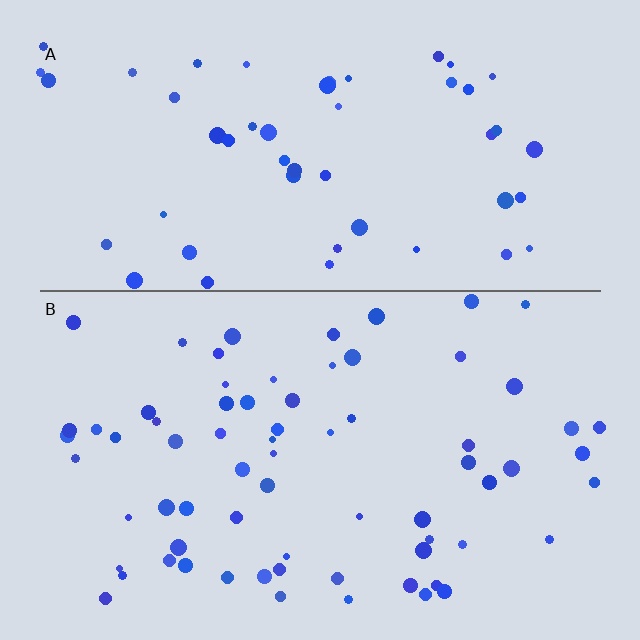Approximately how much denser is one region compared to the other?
Approximately 1.4× — region B over region A.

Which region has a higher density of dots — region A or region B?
B (the bottom).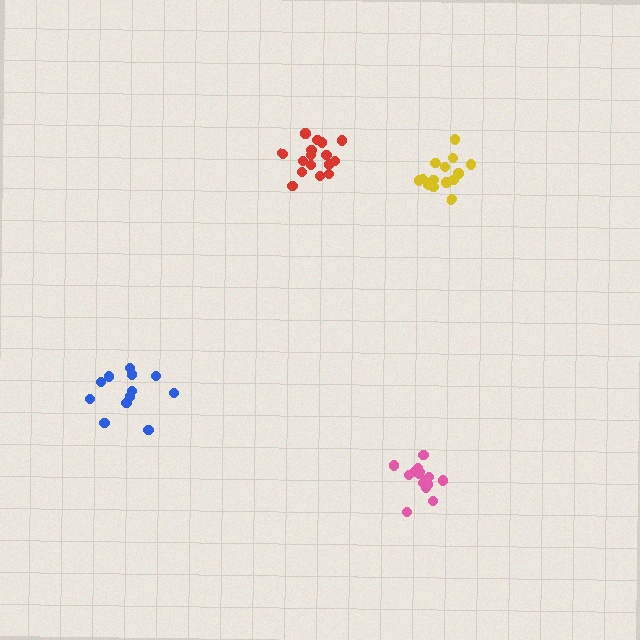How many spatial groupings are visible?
There are 4 spatial groupings.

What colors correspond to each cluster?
The clusters are colored: pink, yellow, red, blue.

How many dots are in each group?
Group 1: 15 dots, Group 2: 14 dots, Group 3: 16 dots, Group 4: 13 dots (58 total).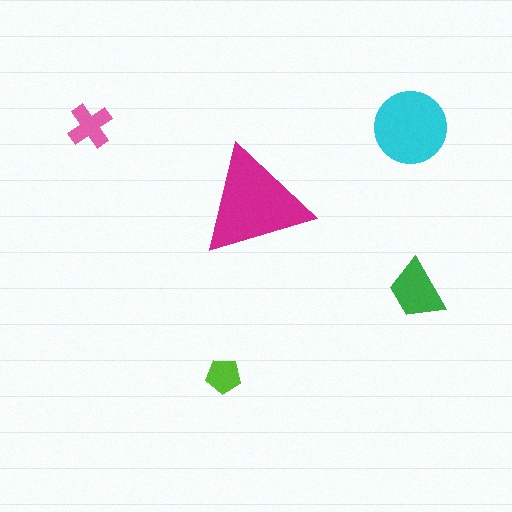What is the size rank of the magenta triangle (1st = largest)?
1st.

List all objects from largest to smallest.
The magenta triangle, the cyan circle, the green trapezoid, the pink cross, the lime pentagon.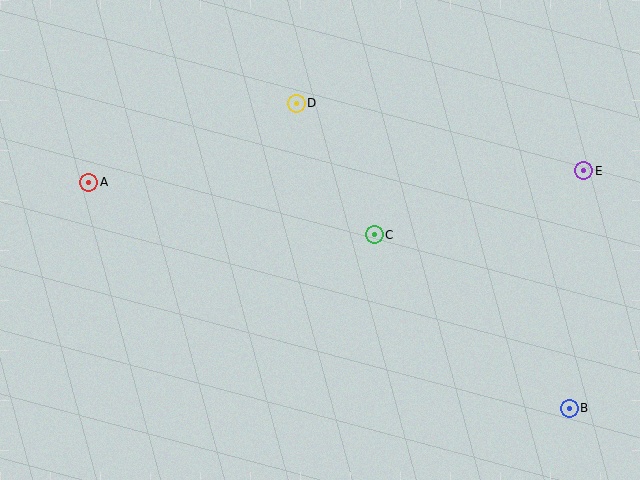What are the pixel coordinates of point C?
Point C is at (374, 235).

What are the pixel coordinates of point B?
Point B is at (569, 408).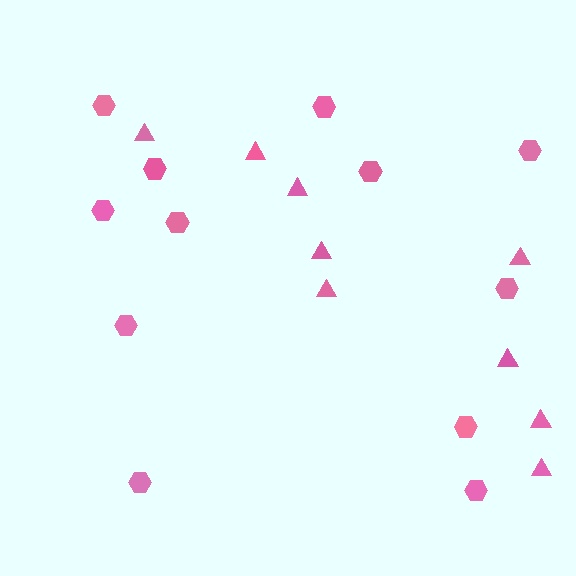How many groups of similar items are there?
There are 2 groups: one group of hexagons (12) and one group of triangles (9).